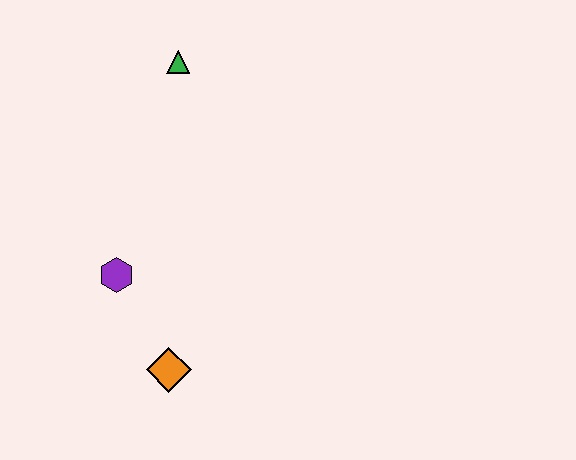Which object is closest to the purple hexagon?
The orange diamond is closest to the purple hexagon.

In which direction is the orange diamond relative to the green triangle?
The orange diamond is below the green triangle.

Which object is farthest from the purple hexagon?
The green triangle is farthest from the purple hexagon.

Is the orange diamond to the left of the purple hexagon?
No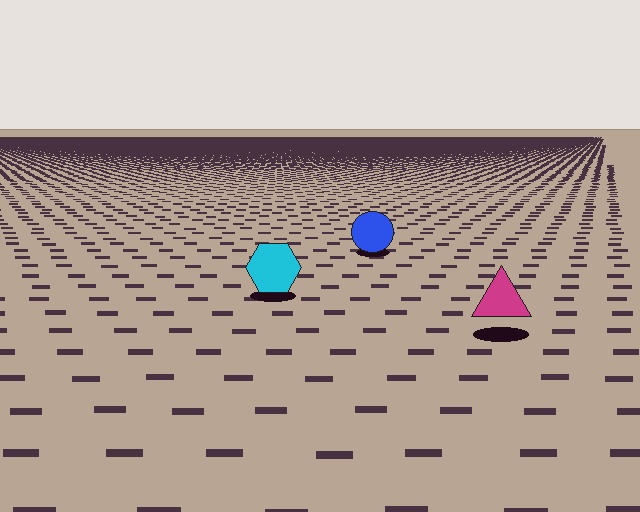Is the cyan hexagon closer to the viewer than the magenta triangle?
No. The magenta triangle is closer — you can tell from the texture gradient: the ground texture is coarser near it.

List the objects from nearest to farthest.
From nearest to farthest: the magenta triangle, the cyan hexagon, the blue circle.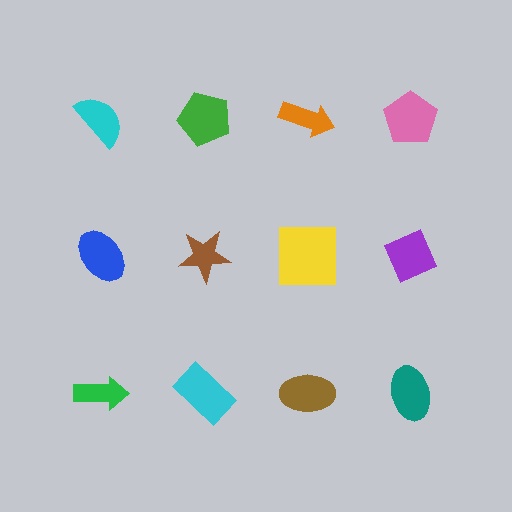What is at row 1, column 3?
An orange arrow.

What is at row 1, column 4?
A pink pentagon.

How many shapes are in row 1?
4 shapes.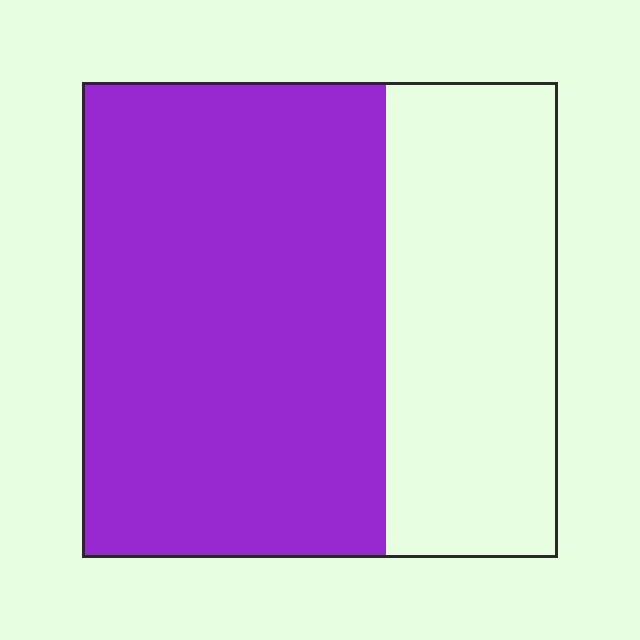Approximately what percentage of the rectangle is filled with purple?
Approximately 65%.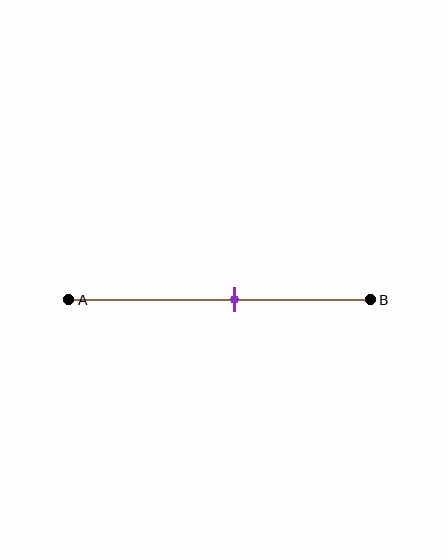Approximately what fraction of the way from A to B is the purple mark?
The purple mark is approximately 55% of the way from A to B.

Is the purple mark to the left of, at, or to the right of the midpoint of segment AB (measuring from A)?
The purple mark is to the right of the midpoint of segment AB.